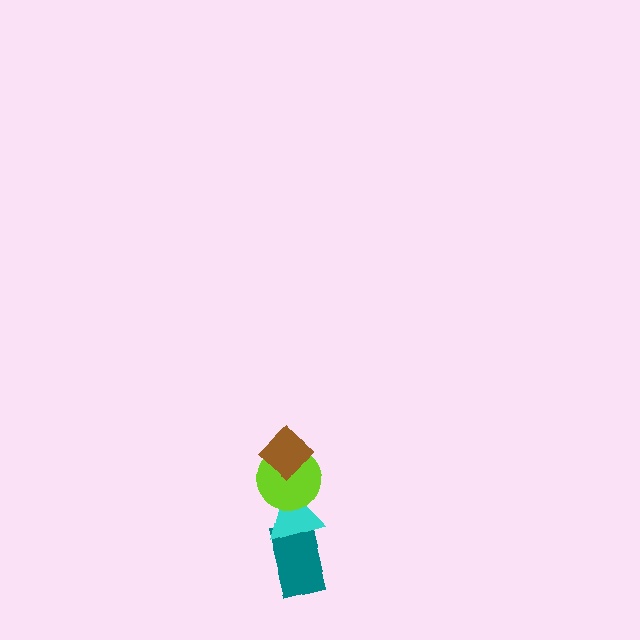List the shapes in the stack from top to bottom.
From top to bottom: the brown diamond, the lime circle, the cyan triangle, the teal rectangle.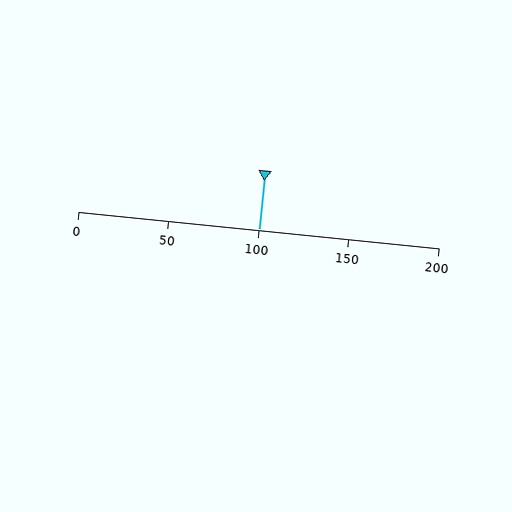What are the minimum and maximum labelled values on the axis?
The axis runs from 0 to 200.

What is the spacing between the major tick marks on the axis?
The major ticks are spaced 50 apart.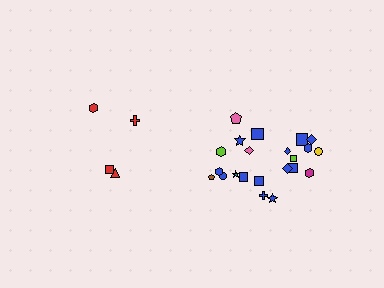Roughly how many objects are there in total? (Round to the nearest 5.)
Roughly 25 objects in total.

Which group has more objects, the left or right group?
The right group.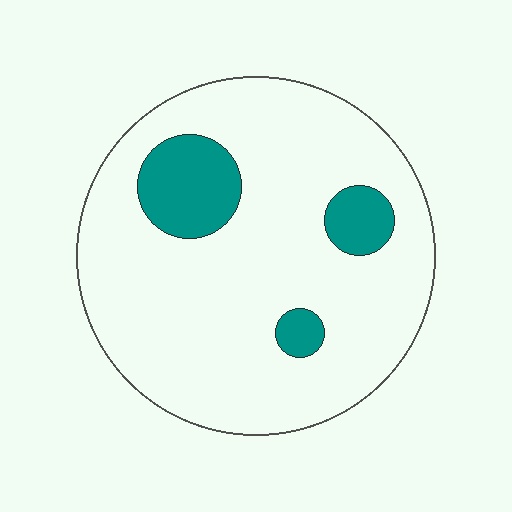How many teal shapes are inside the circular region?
3.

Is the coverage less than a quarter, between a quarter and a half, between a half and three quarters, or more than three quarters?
Less than a quarter.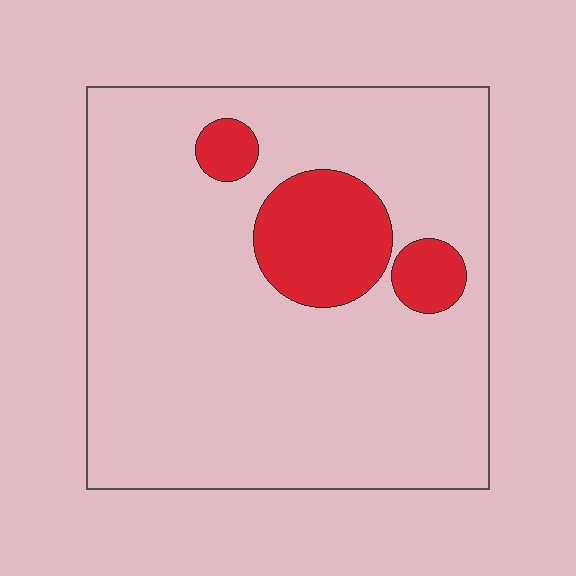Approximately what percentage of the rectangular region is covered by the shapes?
Approximately 15%.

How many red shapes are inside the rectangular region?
3.